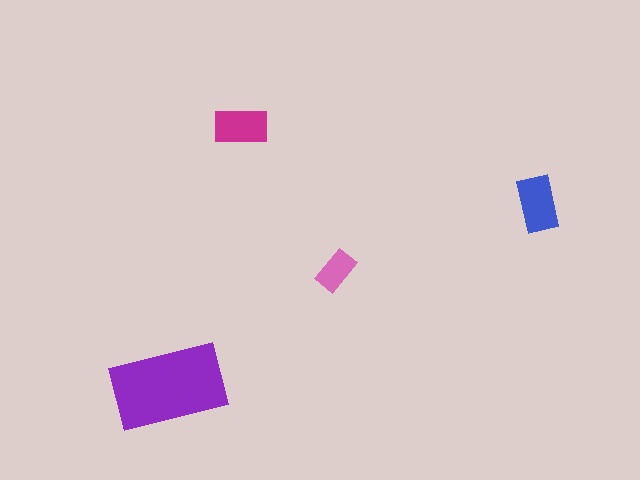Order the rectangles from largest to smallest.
the purple one, the blue one, the magenta one, the pink one.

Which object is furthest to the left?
The purple rectangle is leftmost.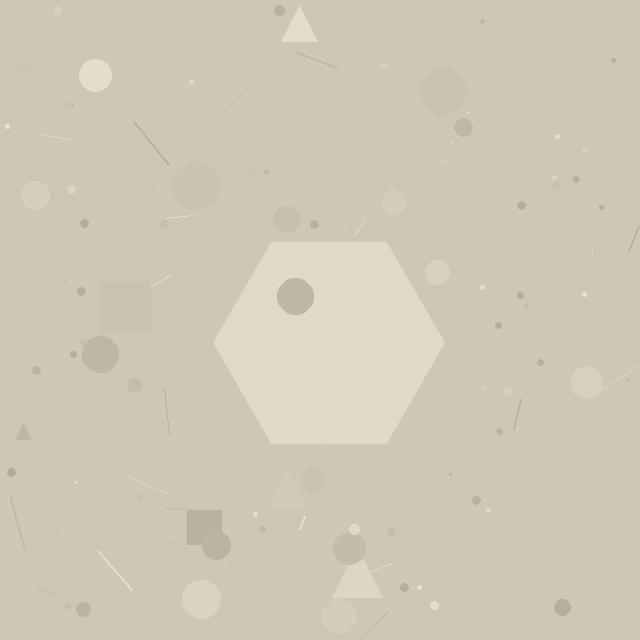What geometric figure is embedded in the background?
A hexagon is embedded in the background.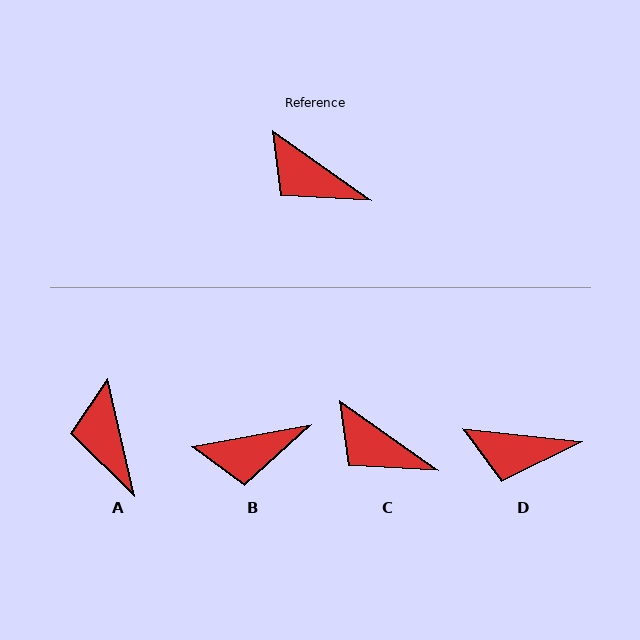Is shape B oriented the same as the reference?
No, it is off by about 46 degrees.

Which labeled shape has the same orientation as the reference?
C.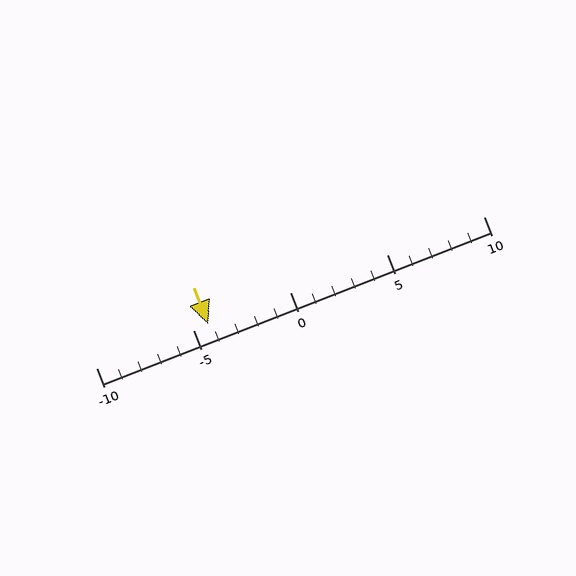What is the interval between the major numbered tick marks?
The major tick marks are spaced 5 units apart.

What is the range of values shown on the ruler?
The ruler shows values from -10 to 10.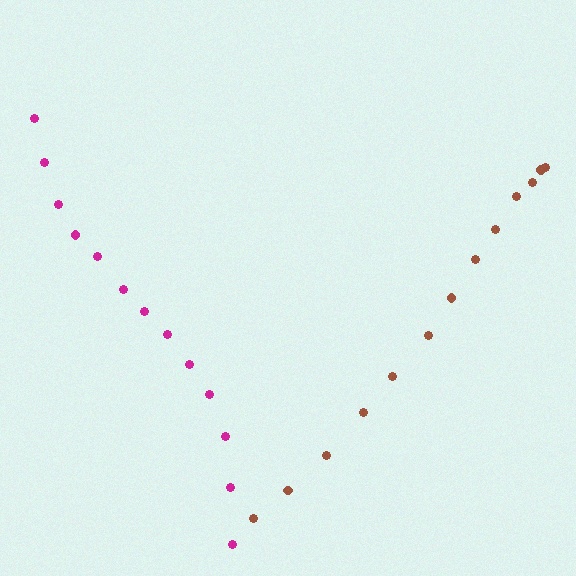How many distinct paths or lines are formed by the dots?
There are 2 distinct paths.